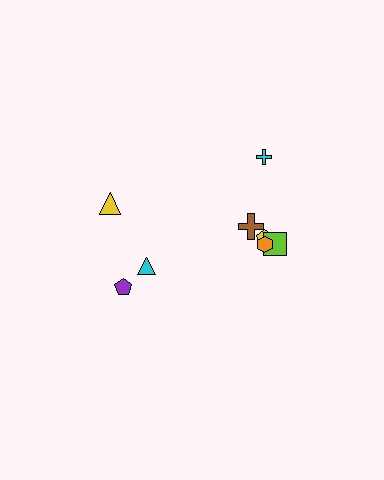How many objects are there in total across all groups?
There are 9 objects.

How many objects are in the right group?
There are 6 objects.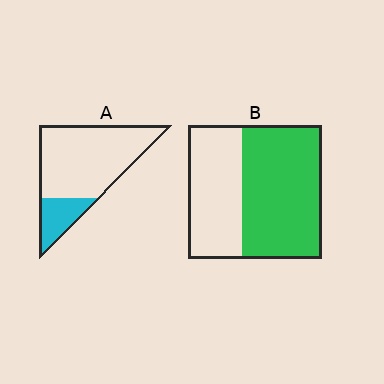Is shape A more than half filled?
No.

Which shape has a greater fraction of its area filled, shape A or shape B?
Shape B.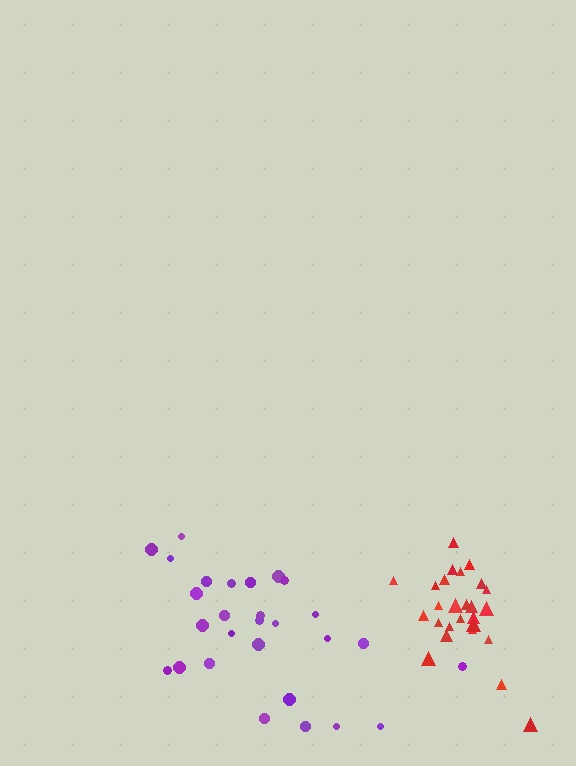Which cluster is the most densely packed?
Red.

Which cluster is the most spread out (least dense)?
Purple.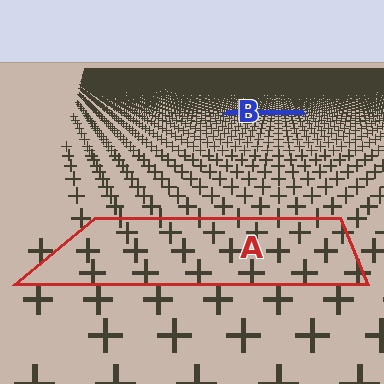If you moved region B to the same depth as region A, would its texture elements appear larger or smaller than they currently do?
They would appear larger. At a closer depth, the same texture elements are projected at a bigger on-screen size.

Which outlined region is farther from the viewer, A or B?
Region B is farther from the viewer — the texture elements inside it appear smaller and more densely packed.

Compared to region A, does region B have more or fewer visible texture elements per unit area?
Region B has more texture elements per unit area — they are packed more densely because it is farther away.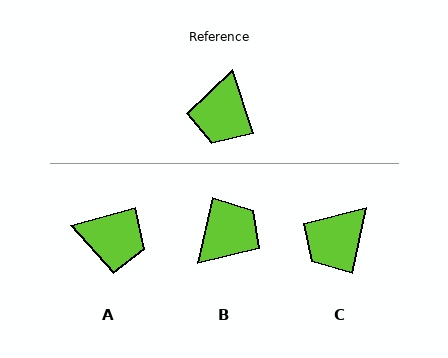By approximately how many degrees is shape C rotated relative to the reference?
Approximately 30 degrees clockwise.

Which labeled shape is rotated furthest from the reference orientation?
B, about 150 degrees away.